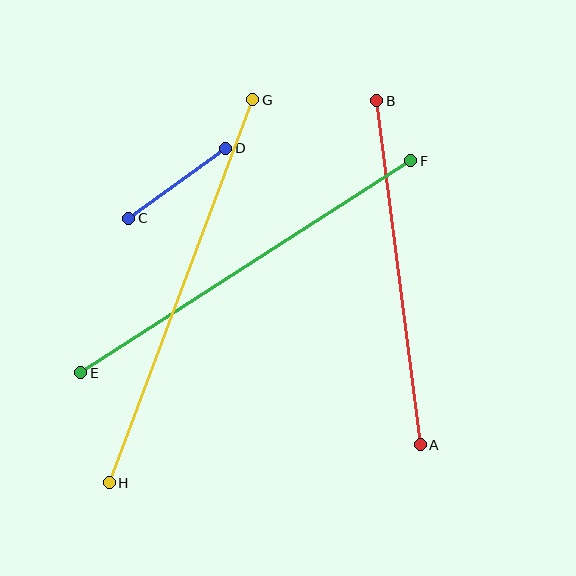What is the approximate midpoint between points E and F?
The midpoint is at approximately (246, 267) pixels.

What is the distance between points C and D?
The distance is approximately 120 pixels.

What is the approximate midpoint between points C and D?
The midpoint is at approximately (177, 183) pixels.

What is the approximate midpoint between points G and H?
The midpoint is at approximately (181, 291) pixels.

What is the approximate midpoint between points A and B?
The midpoint is at approximately (398, 273) pixels.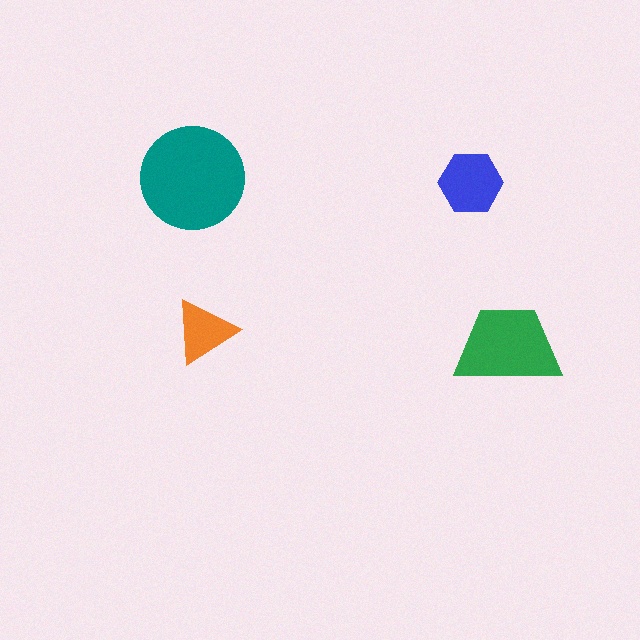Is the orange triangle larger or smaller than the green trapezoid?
Smaller.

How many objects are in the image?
There are 4 objects in the image.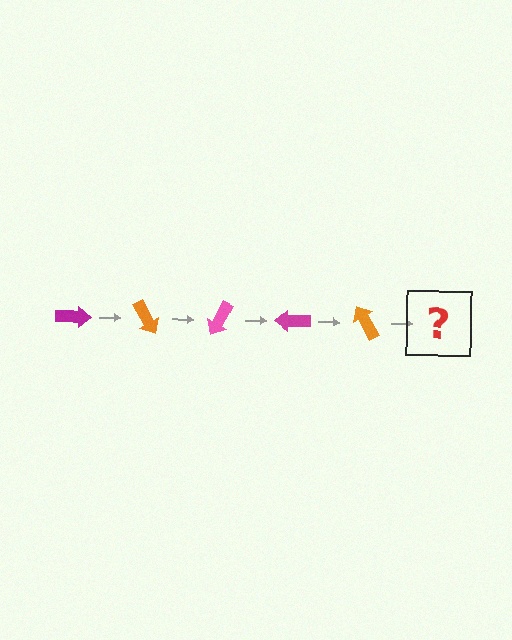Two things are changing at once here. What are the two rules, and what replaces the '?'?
The two rules are that it rotates 60 degrees each step and the color cycles through magenta, orange, and pink. The '?' should be a pink arrow, rotated 300 degrees from the start.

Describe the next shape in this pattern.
It should be a pink arrow, rotated 300 degrees from the start.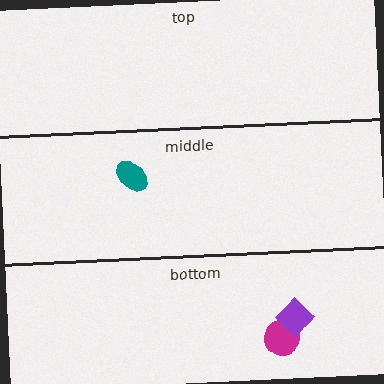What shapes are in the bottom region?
The magenta circle, the purple diamond.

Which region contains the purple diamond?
The bottom region.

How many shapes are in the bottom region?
2.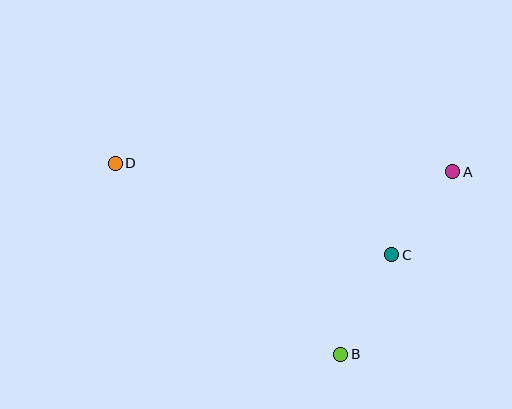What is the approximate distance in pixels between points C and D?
The distance between C and D is approximately 291 pixels.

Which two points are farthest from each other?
Points A and D are farthest from each other.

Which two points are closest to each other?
Points A and C are closest to each other.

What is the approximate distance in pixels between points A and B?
The distance between A and B is approximately 215 pixels.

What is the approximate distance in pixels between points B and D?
The distance between B and D is approximately 296 pixels.